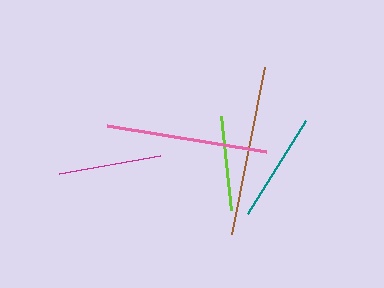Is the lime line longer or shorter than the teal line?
The teal line is longer than the lime line.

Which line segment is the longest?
The brown line is the longest at approximately 170 pixels.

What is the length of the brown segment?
The brown segment is approximately 170 pixels long.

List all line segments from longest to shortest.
From longest to shortest: brown, pink, teal, magenta, lime.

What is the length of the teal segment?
The teal segment is approximately 110 pixels long.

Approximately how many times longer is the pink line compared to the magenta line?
The pink line is approximately 1.6 times the length of the magenta line.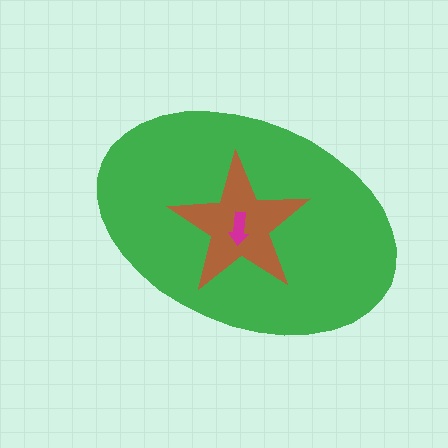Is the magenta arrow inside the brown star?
Yes.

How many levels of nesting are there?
3.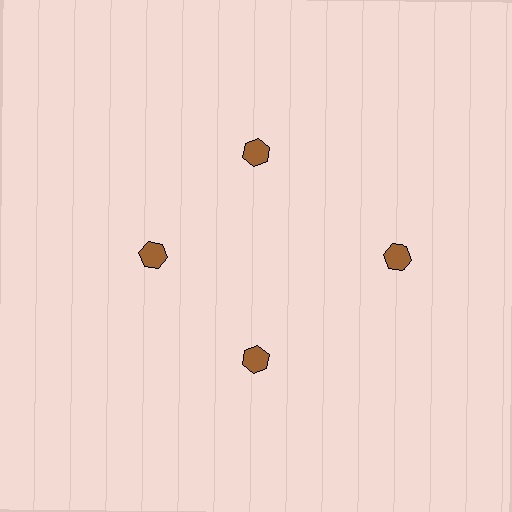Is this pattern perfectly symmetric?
No. The 4 brown hexagons are arranged in a ring, but one element near the 3 o'clock position is pushed outward from the center, breaking the 4-fold rotational symmetry.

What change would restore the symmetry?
The symmetry would be restored by moving it inward, back onto the ring so that all 4 hexagons sit at equal angles and equal distance from the center.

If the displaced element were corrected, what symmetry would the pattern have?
It would have 4-fold rotational symmetry — the pattern would map onto itself every 90 degrees.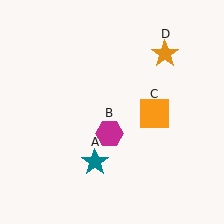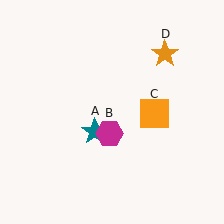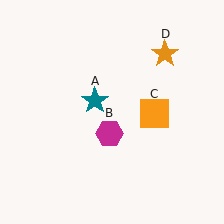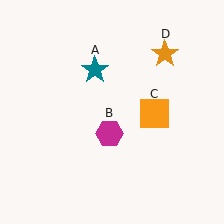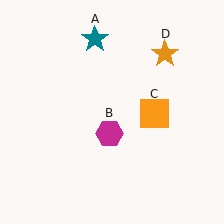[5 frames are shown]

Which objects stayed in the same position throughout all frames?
Magenta hexagon (object B) and orange square (object C) and orange star (object D) remained stationary.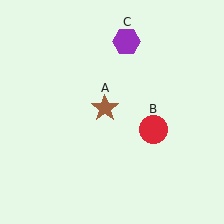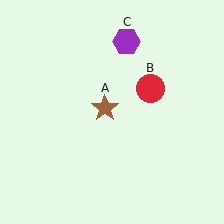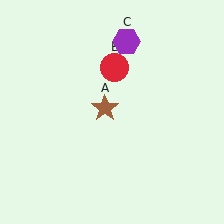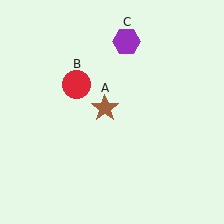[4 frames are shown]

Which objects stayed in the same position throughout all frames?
Brown star (object A) and purple hexagon (object C) remained stationary.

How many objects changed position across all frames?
1 object changed position: red circle (object B).